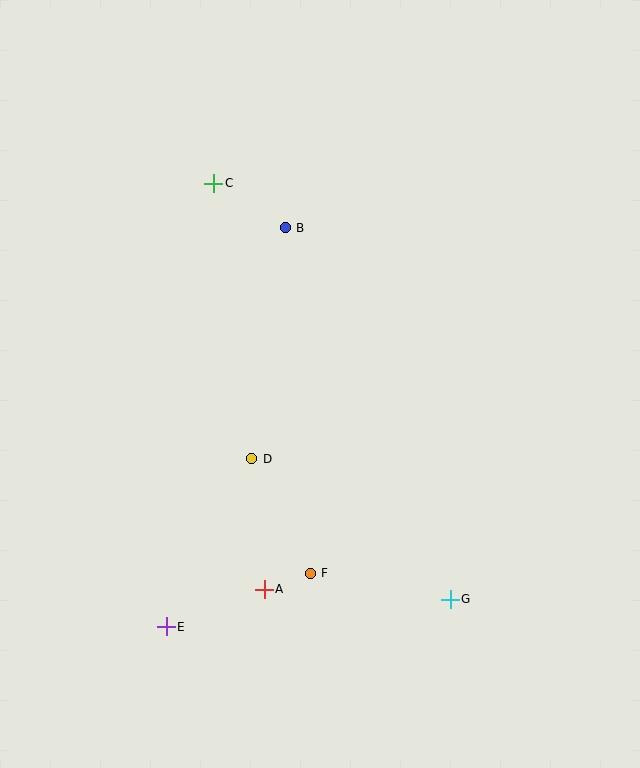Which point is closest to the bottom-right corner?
Point G is closest to the bottom-right corner.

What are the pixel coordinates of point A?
Point A is at (264, 589).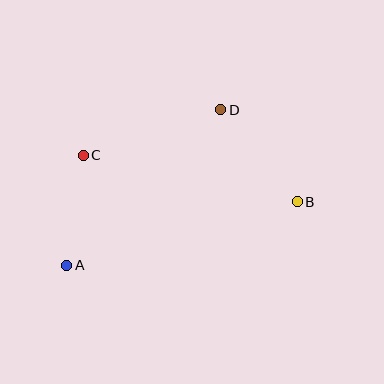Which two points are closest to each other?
Points A and C are closest to each other.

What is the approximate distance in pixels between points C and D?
The distance between C and D is approximately 144 pixels.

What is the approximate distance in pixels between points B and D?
The distance between B and D is approximately 120 pixels.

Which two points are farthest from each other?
Points A and B are farthest from each other.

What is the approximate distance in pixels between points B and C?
The distance between B and C is approximately 219 pixels.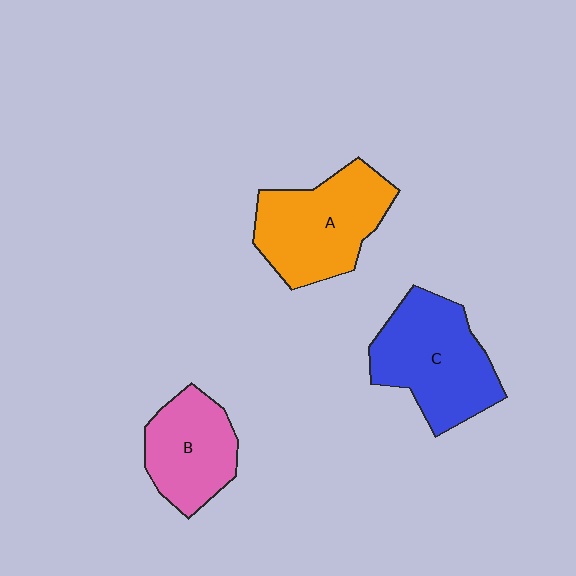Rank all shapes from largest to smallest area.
From largest to smallest: C (blue), A (orange), B (pink).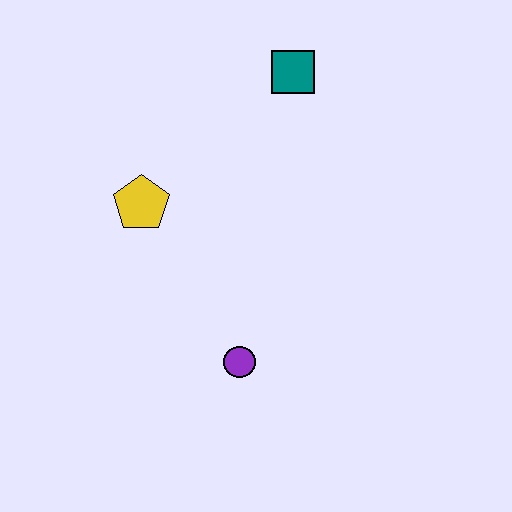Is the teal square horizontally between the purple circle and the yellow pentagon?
No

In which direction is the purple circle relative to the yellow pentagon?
The purple circle is below the yellow pentagon.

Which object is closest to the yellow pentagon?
The purple circle is closest to the yellow pentagon.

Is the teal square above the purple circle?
Yes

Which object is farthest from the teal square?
The purple circle is farthest from the teal square.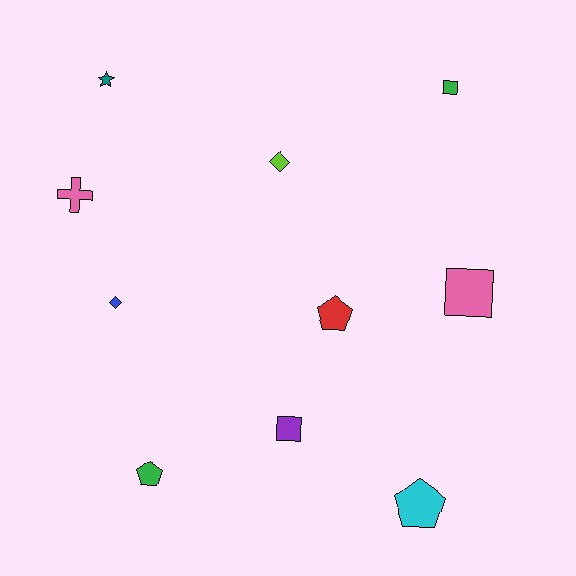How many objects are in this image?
There are 10 objects.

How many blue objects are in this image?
There is 1 blue object.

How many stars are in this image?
There is 1 star.